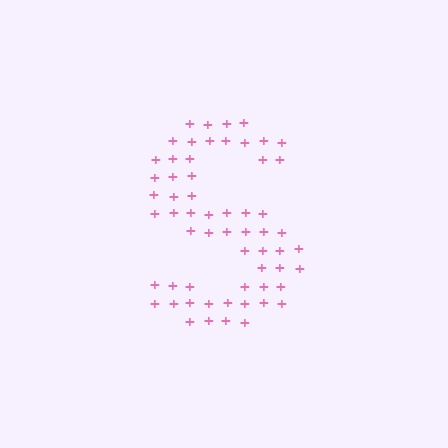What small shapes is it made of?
It is made of small plus signs.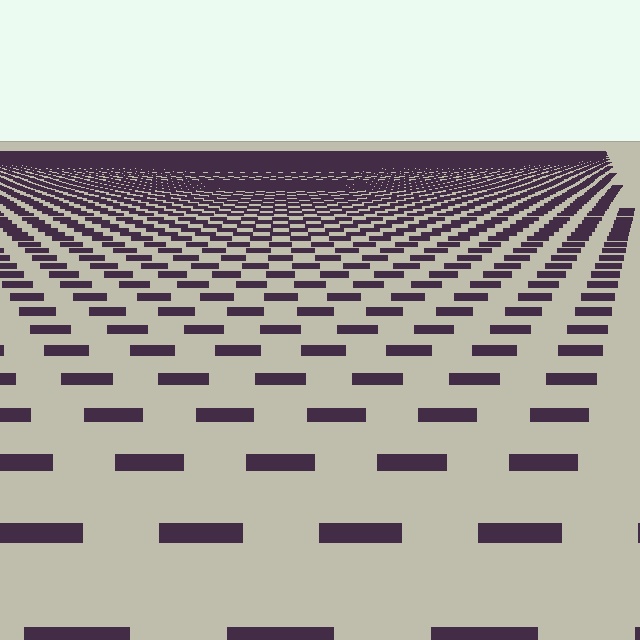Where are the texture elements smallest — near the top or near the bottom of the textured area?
Near the top.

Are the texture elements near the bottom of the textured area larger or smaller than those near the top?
Larger. Near the bottom, elements are closer to the viewer and appear at a bigger on-screen size.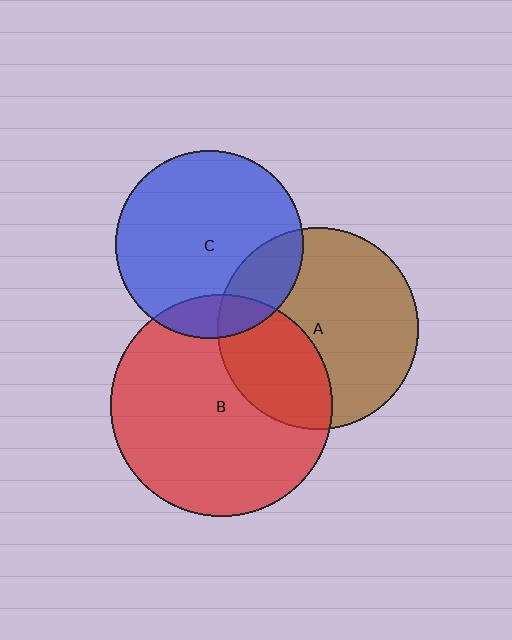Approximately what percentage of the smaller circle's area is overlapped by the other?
Approximately 15%.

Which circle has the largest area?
Circle B (red).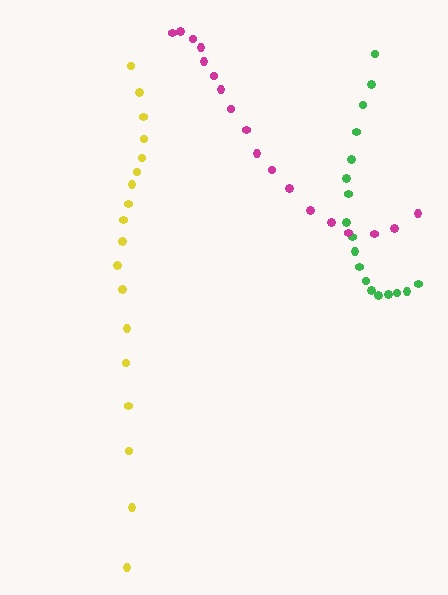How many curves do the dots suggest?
There are 3 distinct paths.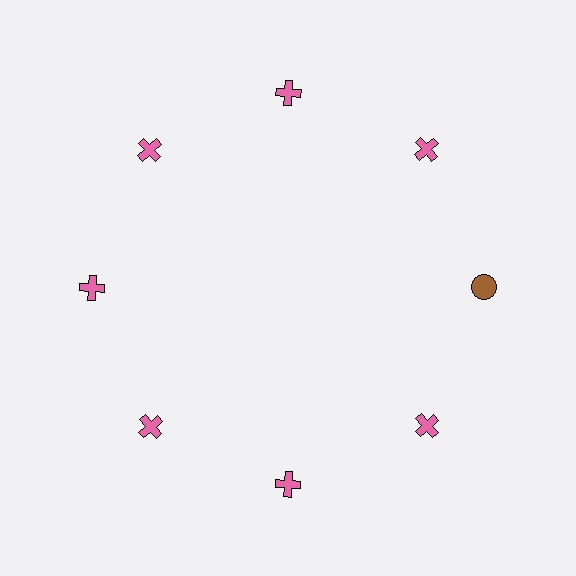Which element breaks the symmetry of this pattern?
The brown circle at roughly the 3 o'clock position breaks the symmetry. All other shapes are pink crosses.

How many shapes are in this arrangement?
There are 8 shapes arranged in a ring pattern.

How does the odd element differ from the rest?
It differs in both color (brown instead of pink) and shape (circle instead of cross).